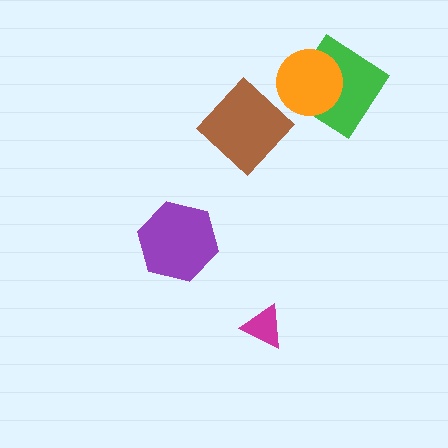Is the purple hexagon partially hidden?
No, no other shape covers it.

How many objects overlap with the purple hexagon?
0 objects overlap with the purple hexagon.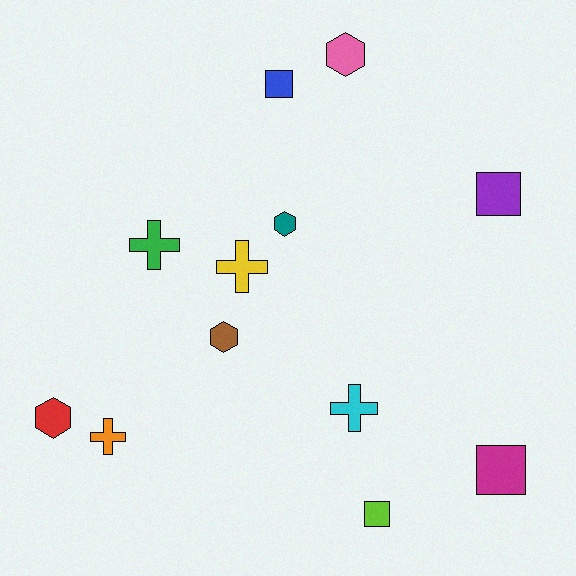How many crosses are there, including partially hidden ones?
There are 4 crosses.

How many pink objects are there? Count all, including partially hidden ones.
There is 1 pink object.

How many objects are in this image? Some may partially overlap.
There are 12 objects.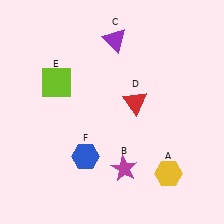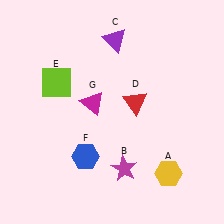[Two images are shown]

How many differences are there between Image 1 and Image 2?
There is 1 difference between the two images.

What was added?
A magenta triangle (G) was added in Image 2.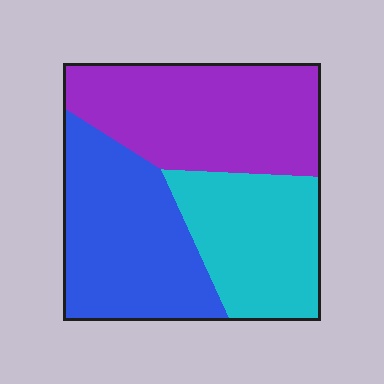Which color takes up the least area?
Cyan, at roughly 30%.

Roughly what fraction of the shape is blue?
Blue takes up between a quarter and a half of the shape.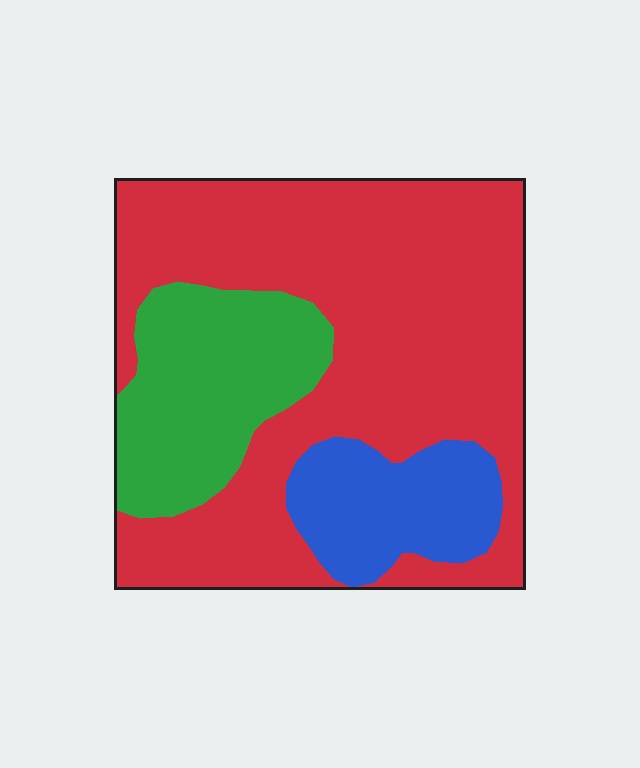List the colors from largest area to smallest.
From largest to smallest: red, green, blue.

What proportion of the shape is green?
Green covers around 20% of the shape.